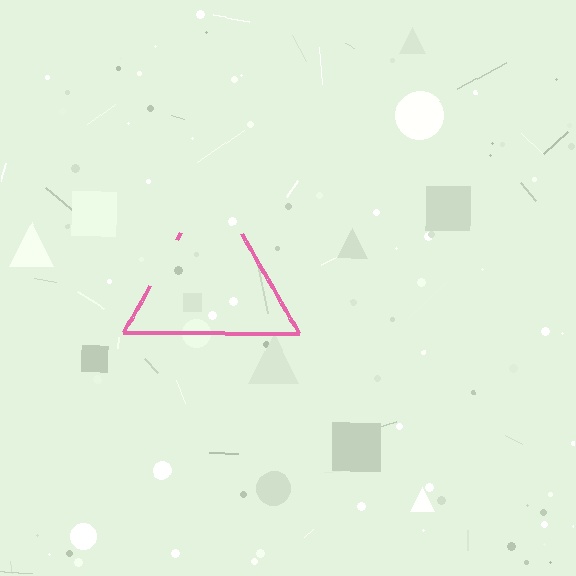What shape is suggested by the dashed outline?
The dashed outline suggests a triangle.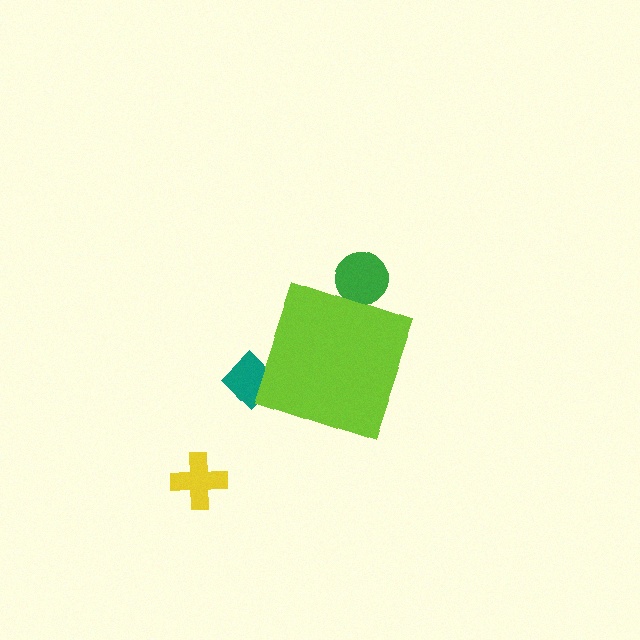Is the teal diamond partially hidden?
Yes, the teal diamond is partially hidden behind the lime diamond.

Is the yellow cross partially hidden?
No, the yellow cross is fully visible.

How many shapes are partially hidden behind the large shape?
2 shapes are partially hidden.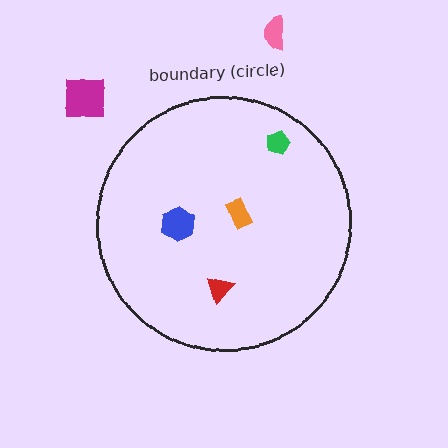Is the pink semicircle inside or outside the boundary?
Outside.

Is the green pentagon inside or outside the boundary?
Inside.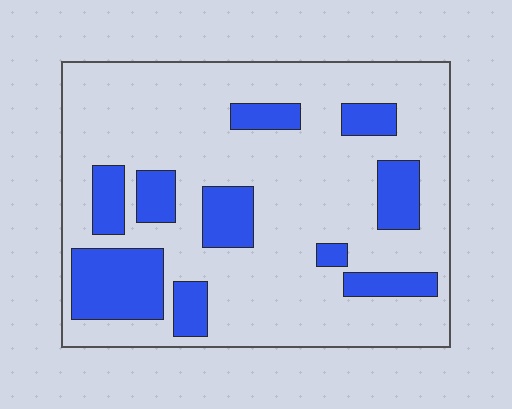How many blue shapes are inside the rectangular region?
10.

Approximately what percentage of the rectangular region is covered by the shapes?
Approximately 25%.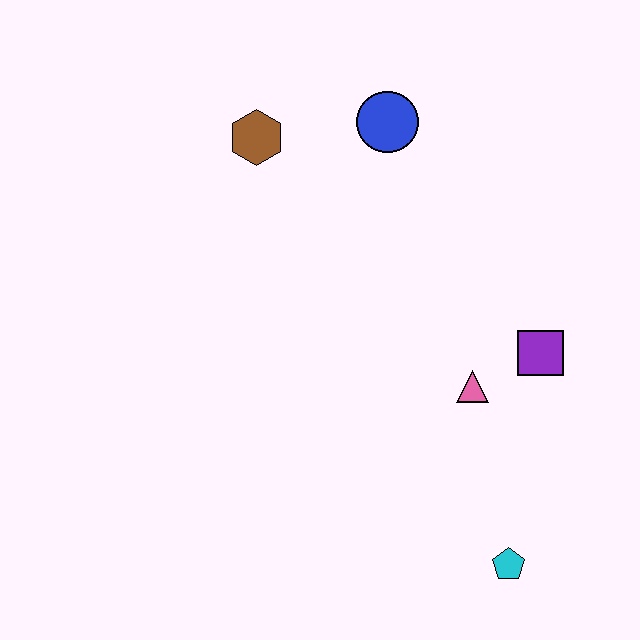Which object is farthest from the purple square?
The brown hexagon is farthest from the purple square.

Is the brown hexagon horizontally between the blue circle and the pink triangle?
No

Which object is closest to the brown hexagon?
The blue circle is closest to the brown hexagon.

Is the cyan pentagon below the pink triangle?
Yes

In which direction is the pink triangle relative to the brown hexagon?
The pink triangle is below the brown hexagon.